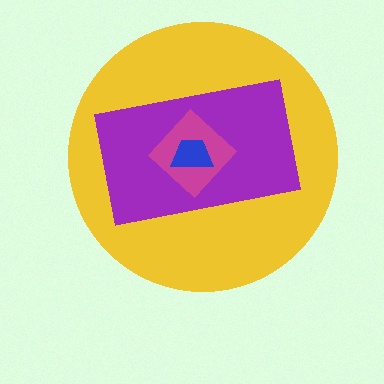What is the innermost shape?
The blue trapezoid.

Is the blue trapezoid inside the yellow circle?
Yes.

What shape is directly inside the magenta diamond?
The blue trapezoid.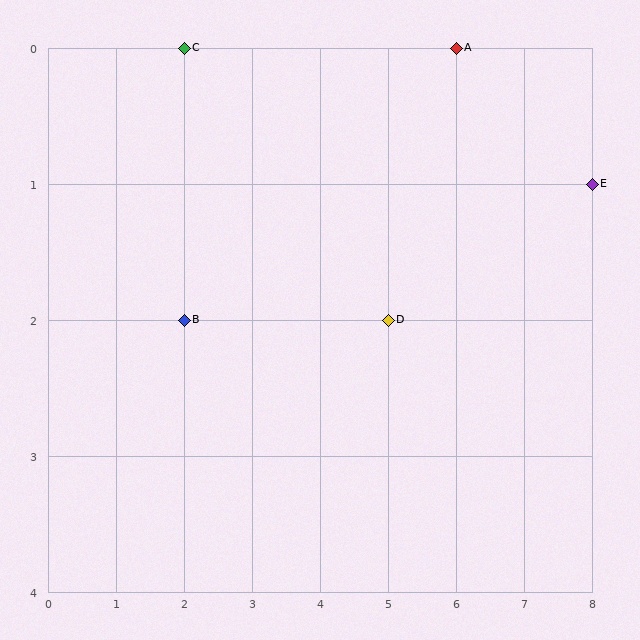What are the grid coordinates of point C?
Point C is at grid coordinates (2, 0).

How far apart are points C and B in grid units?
Points C and B are 2 rows apart.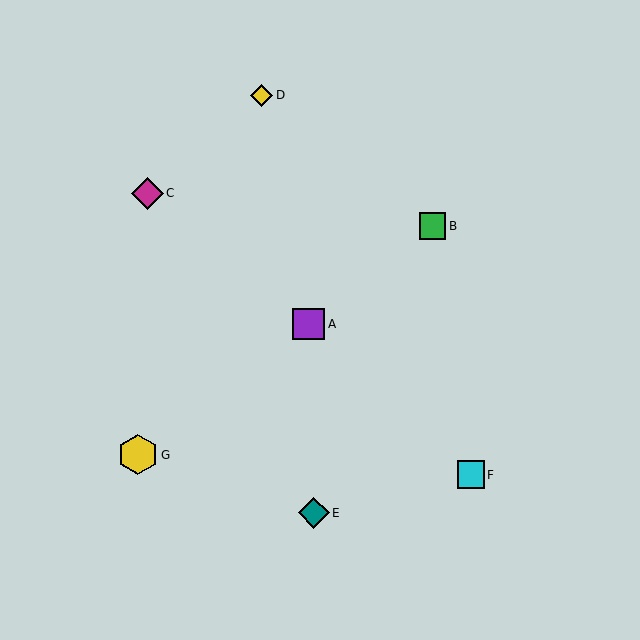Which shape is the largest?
The yellow hexagon (labeled G) is the largest.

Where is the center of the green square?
The center of the green square is at (433, 226).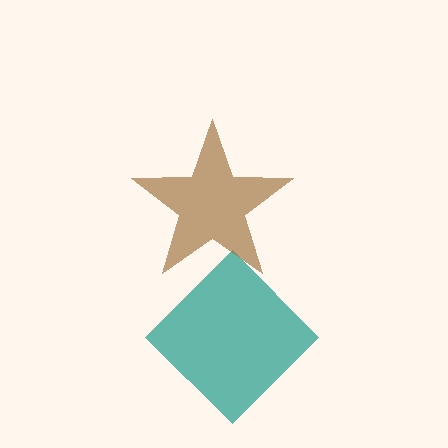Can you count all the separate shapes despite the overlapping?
Yes, there are 2 separate shapes.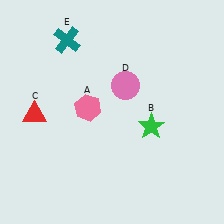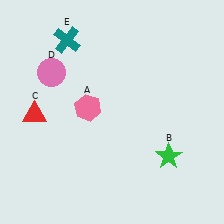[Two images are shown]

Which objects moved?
The objects that moved are: the green star (B), the pink circle (D).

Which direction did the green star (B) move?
The green star (B) moved down.